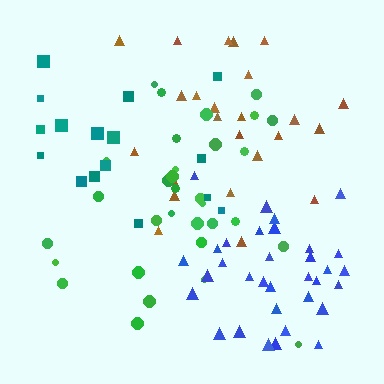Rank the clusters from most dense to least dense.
blue, brown, green, teal.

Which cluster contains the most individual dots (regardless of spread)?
Green (33).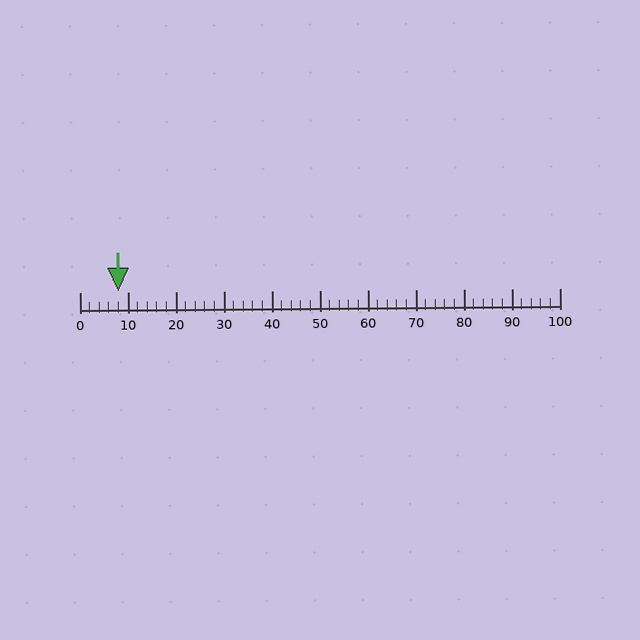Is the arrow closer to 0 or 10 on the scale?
The arrow is closer to 10.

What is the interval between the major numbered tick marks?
The major tick marks are spaced 10 units apart.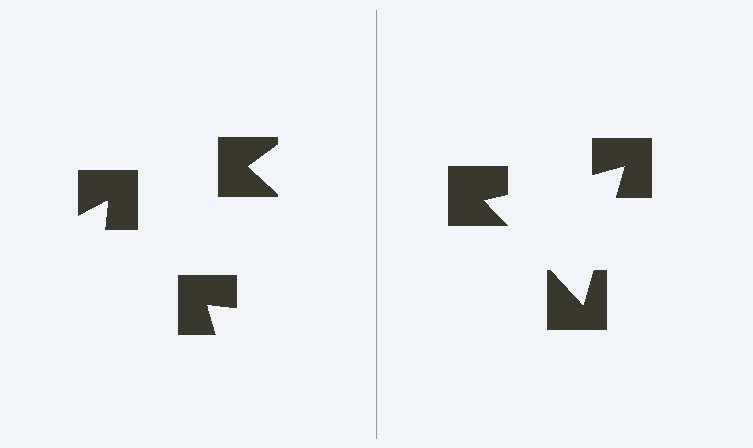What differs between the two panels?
The notched squares are positioned identically on both sides; only the wedge orientations differ. On the right they align to a triangle; on the left they are misaligned.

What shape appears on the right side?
An illusory triangle.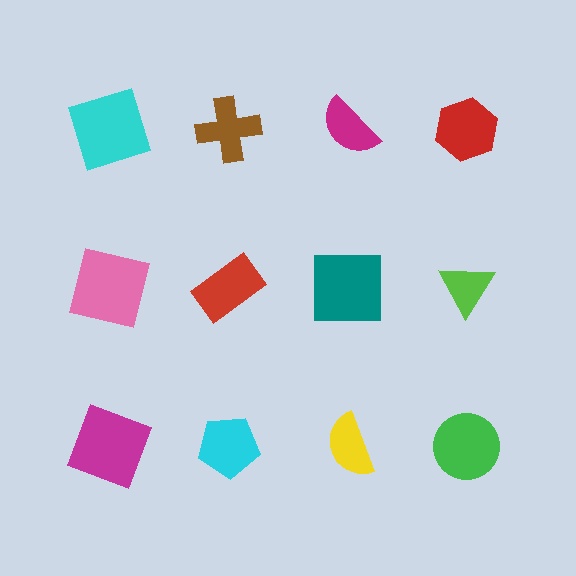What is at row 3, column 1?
A magenta square.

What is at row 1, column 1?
A cyan square.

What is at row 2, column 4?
A lime triangle.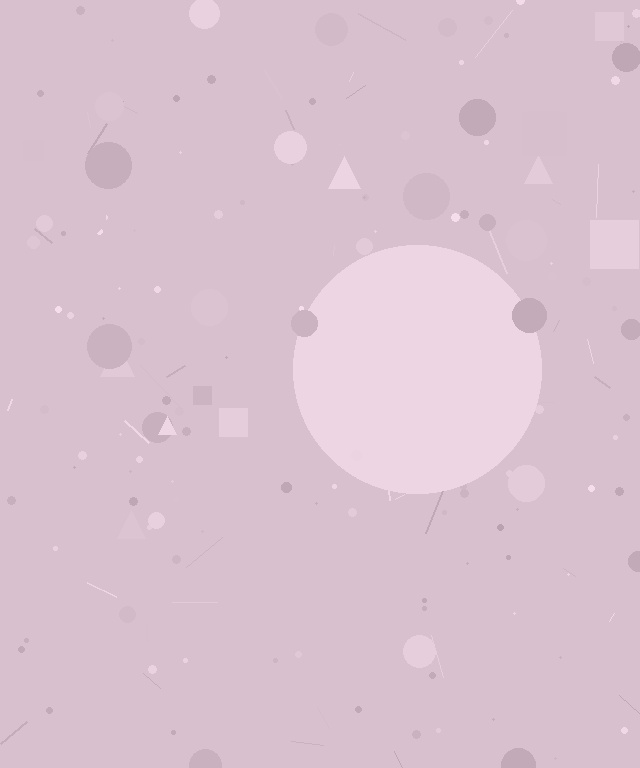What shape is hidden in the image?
A circle is hidden in the image.